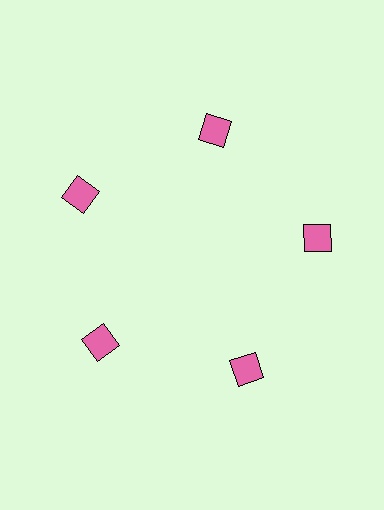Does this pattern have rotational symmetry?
Yes, this pattern has 5-fold rotational symmetry. It looks the same after rotating 72 degrees around the center.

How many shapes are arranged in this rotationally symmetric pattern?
There are 5 shapes, arranged in 5 groups of 1.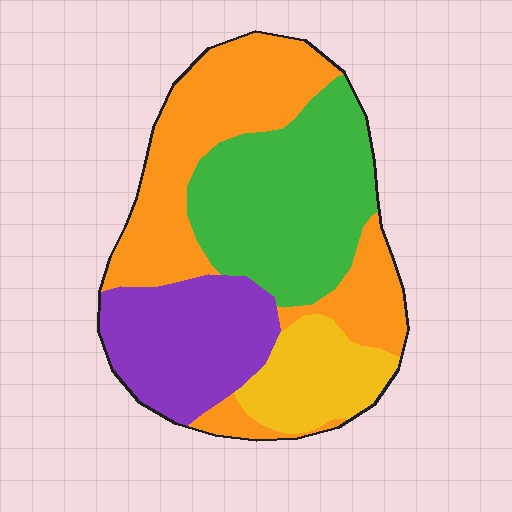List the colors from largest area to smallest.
From largest to smallest: orange, green, purple, yellow.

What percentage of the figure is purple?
Purple takes up about one fifth (1/5) of the figure.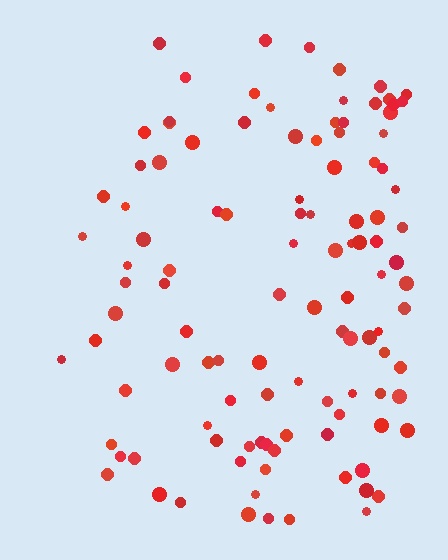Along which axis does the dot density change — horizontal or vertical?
Horizontal.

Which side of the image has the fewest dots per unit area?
The left.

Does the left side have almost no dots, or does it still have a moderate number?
Still a moderate number, just noticeably fewer than the right.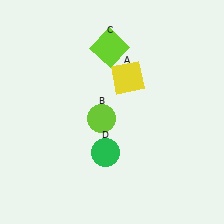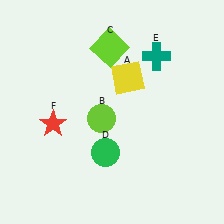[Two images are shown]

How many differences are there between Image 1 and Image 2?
There are 2 differences between the two images.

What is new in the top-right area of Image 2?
A teal cross (E) was added in the top-right area of Image 2.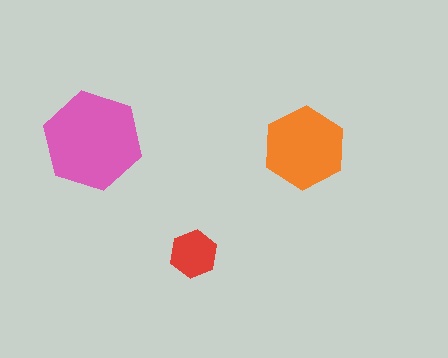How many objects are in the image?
There are 3 objects in the image.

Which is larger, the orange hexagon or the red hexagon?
The orange one.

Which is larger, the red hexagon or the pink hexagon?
The pink one.